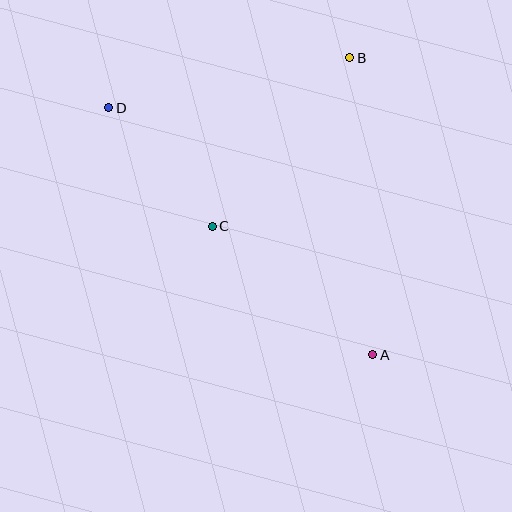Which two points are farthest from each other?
Points A and D are farthest from each other.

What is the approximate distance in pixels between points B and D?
The distance between B and D is approximately 246 pixels.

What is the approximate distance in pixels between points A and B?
The distance between A and B is approximately 298 pixels.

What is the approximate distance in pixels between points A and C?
The distance between A and C is approximately 206 pixels.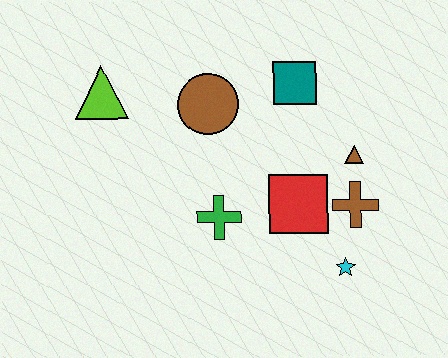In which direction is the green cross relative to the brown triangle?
The green cross is to the left of the brown triangle.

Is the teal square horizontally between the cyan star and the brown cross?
No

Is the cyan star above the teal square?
No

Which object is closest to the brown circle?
The teal square is closest to the brown circle.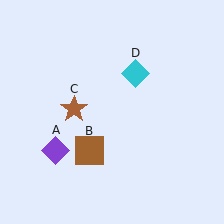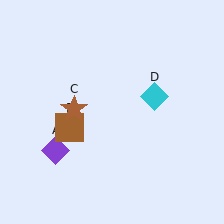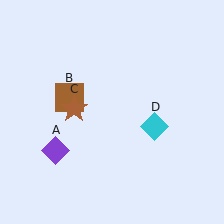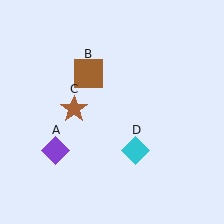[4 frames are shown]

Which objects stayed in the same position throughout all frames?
Purple diamond (object A) and brown star (object C) remained stationary.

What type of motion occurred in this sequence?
The brown square (object B), cyan diamond (object D) rotated clockwise around the center of the scene.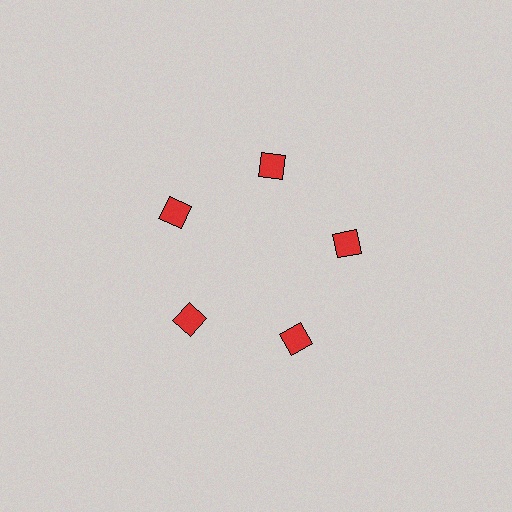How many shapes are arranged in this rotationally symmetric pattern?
There are 5 shapes, arranged in 5 groups of 1.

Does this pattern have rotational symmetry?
Yes, this pattern has 5-fold rotational symmetry. It looks the same after rotating 72 degrees around the center.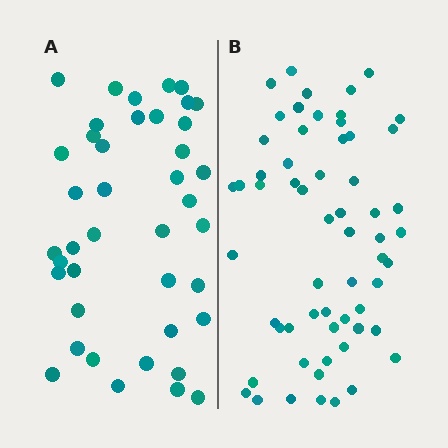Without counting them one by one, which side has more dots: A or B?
Region B (the right region) has more dots.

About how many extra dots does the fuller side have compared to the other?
Region B has approximately 20 more dots than region A.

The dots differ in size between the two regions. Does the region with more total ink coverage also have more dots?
No. Region A has more total ink coverage because its dots are larger, but region B actually contains more individual dots. Total area can be misleading — the number of items is what matters here.